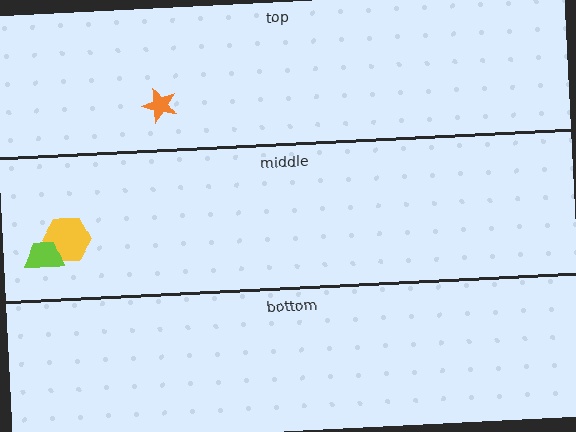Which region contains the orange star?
The top region.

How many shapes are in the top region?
1.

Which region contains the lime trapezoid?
The middle region.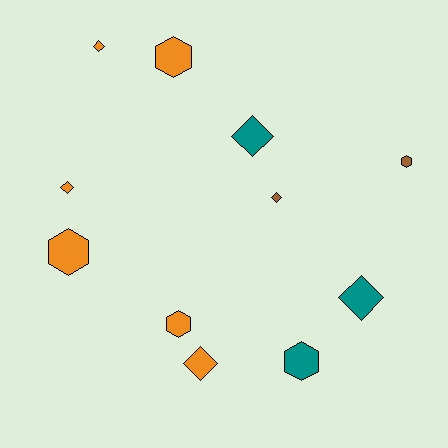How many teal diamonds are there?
There are 2 teal diamonds.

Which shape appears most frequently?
Diamond, with 6 objects.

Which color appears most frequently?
Orange, with 6 objects.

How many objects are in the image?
There are 11 objects.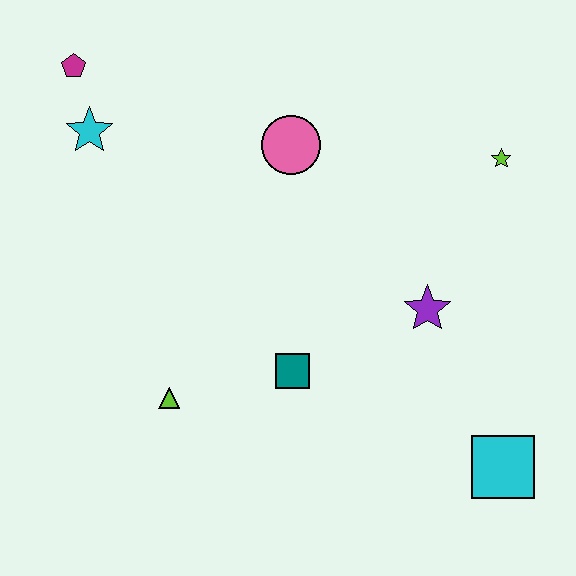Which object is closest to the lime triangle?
The teal square is closest to the lime triangle.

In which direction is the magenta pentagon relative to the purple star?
The magenta pentagon is to the left of the purple star.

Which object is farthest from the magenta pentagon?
The cyan square is farthest from the magenta pentagon.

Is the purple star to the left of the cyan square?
Yes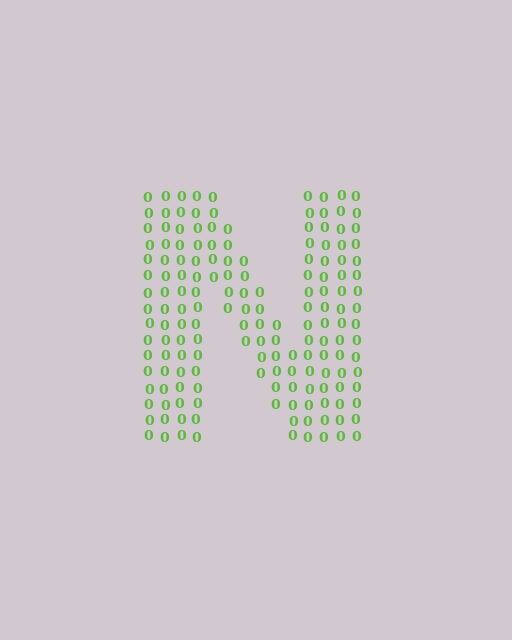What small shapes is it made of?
It is made of small digit 0's.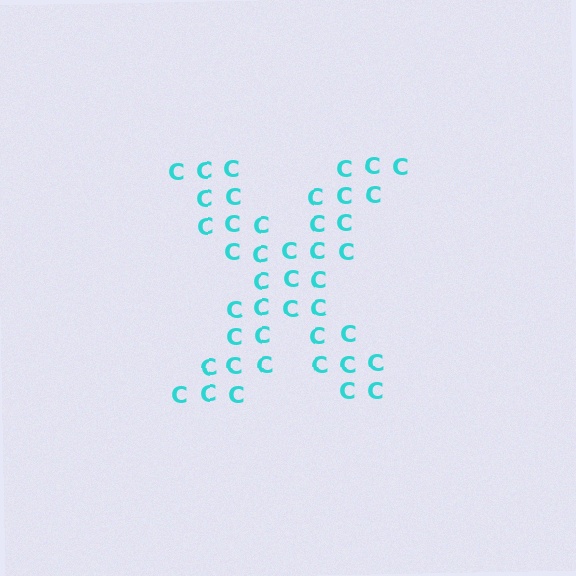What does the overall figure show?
The overall figure shows the letter X.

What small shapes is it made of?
It is made of small letter C's.